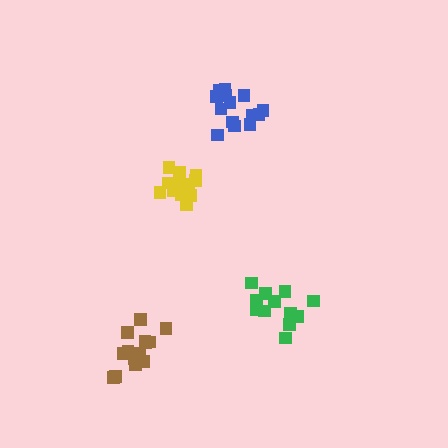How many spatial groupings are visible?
There are 4 spatial groupings.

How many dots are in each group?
Group 1: 12 dots, Group 2: 14 dots, Group 3: 18 dots, Group 4: 12 dots (56 total).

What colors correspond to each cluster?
The clusters are colored: yellow, blue, brown, green.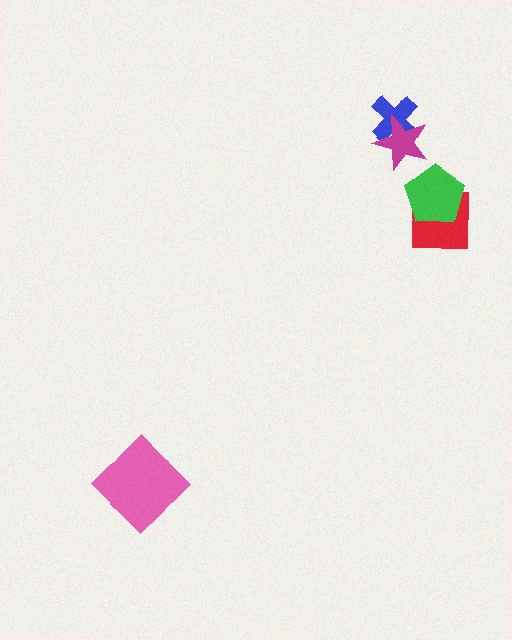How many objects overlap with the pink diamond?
0 objects overlap with the pink diamond.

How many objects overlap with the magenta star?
1 object overlaps with the magenta star.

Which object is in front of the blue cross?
The magenta star is in front of the blue cross.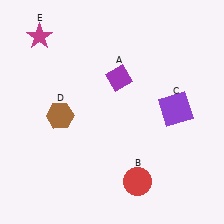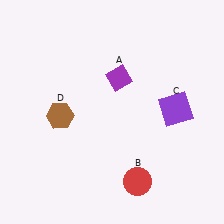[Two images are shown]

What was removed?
The magenta star (E) was removed in Image 2.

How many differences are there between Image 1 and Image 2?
There is 1 difference between the two images.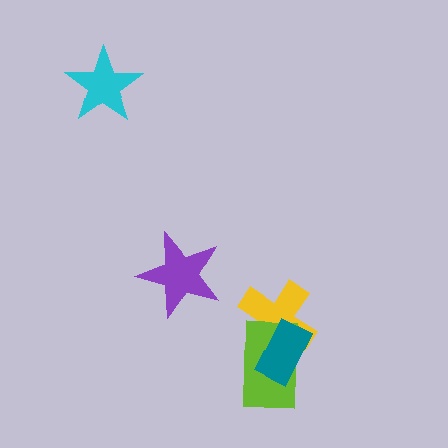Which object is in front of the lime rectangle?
The teal rectangle is in front of the lime rectangle.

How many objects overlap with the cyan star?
0 objects overlap with the cyan star.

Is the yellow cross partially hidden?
Yes, it is partially covered by another shape.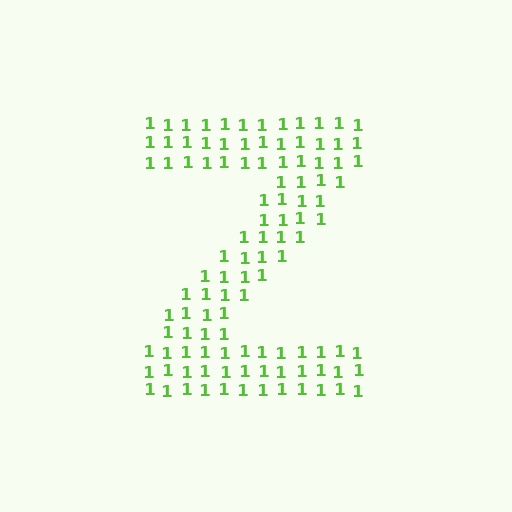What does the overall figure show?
The overall figure shows the letter Z.